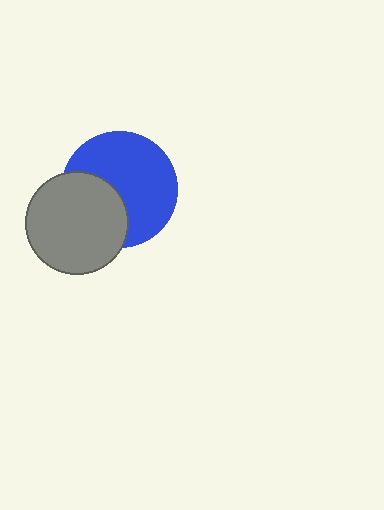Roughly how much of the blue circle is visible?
About half of it is visible (roughly 64%).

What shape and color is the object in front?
The object in front is a gray circle.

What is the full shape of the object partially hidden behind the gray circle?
The partially hidden object is a blue circle.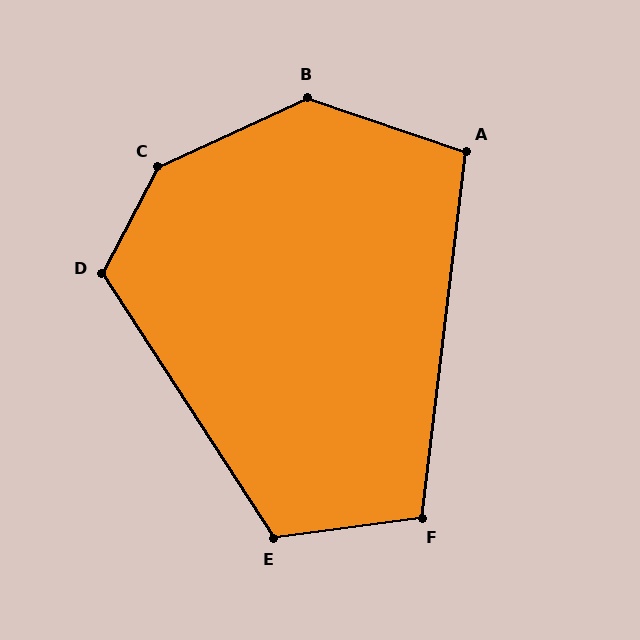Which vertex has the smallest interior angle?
A, at approximately 102 degrees.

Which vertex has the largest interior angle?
C, at approximately 143 degrees.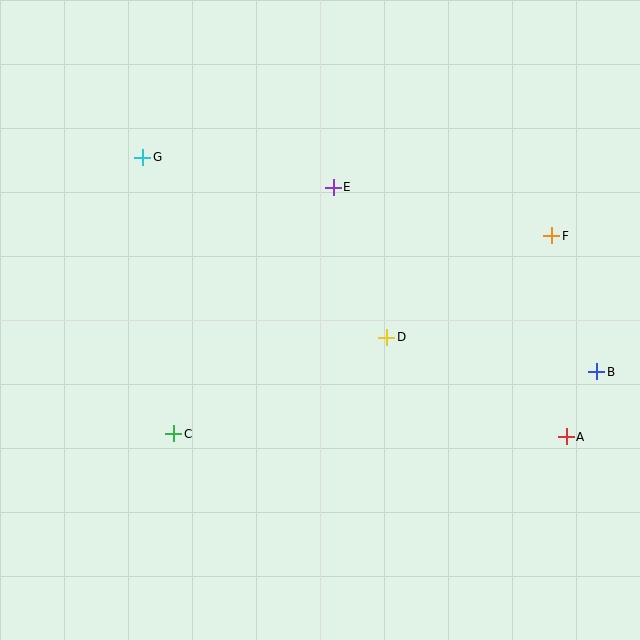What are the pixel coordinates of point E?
Point E is at (333, 187).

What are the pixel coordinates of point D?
Point D is at (387, 337).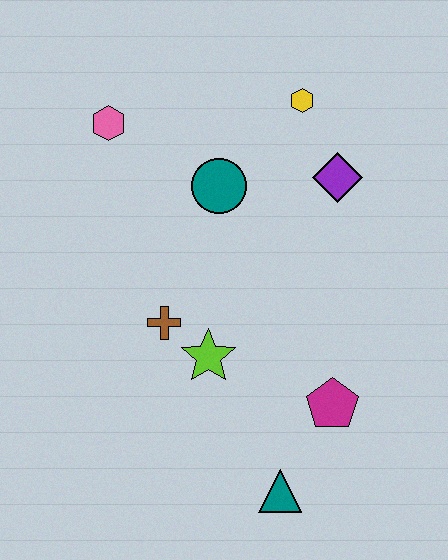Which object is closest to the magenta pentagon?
The teal triangle is closest to the magenta pentagon.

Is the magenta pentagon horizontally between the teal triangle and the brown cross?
No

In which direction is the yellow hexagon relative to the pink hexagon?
The yellow hexagon is to the right of the pink hexagon.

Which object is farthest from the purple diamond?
The teal triangle is farthest from the purple diamond.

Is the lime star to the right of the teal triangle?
No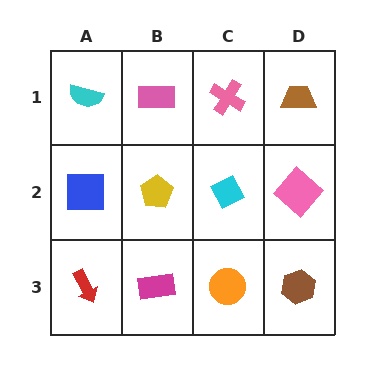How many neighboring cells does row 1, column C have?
3.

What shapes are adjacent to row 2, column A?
A cyan semicircle (row 1, column A), a red arrow (row 3, column A), a yellow pentagon (row 2, column B).